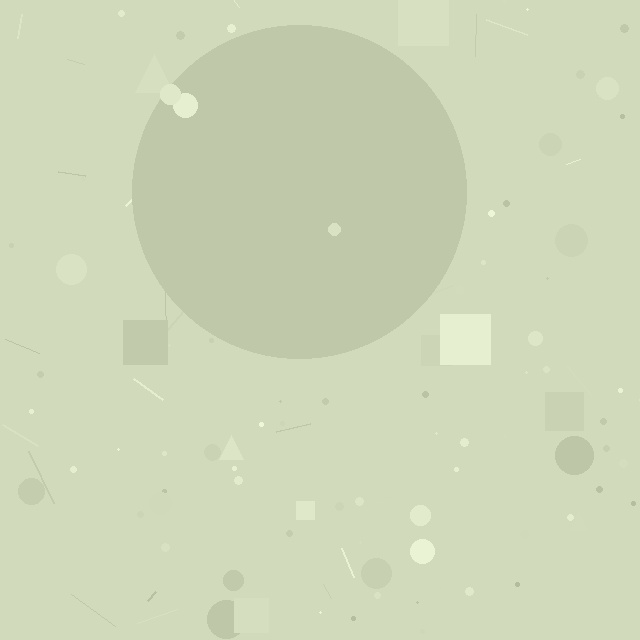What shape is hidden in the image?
A circle is hidden in the image.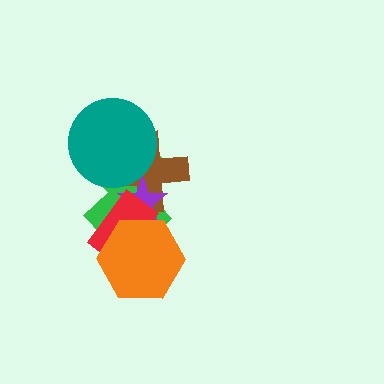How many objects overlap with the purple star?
4 objects overlap with the purple star.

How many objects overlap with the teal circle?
2 objects overlap with the teal circle.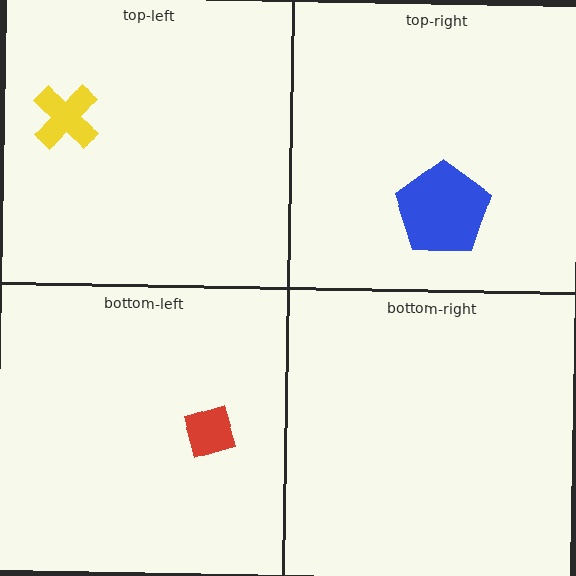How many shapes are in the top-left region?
1.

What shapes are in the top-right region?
The blue pentagon.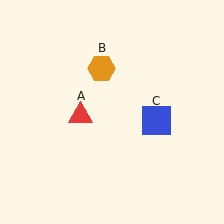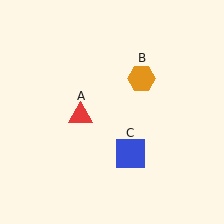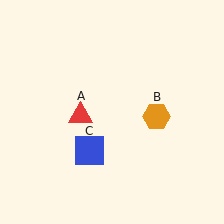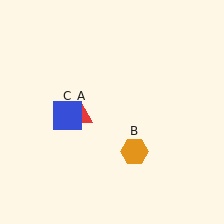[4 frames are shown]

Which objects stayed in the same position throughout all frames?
Red triangle (object A) remained stationary.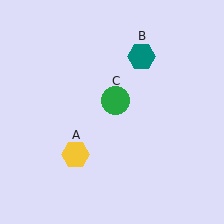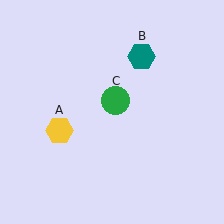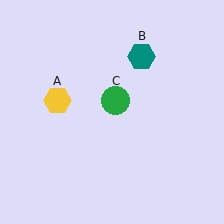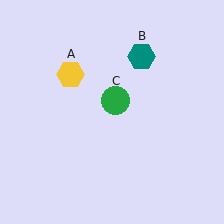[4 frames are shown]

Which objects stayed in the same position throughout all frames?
Teal hexagon (object B) and green circle (object C) remained stationary.